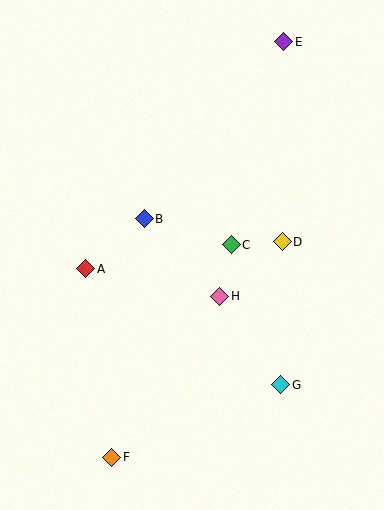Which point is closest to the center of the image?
Point C at (231, 245) is closest to the center.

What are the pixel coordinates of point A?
Point A is at (86, 269).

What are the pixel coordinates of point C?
Point C is at (231, 245).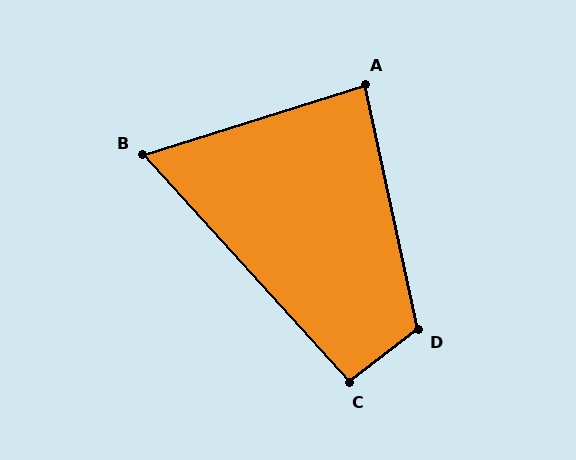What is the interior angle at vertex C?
Approximately 95 degrees (approximately right).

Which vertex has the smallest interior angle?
B, at approximately 65 degrees.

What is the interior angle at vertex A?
Approximately 85 degrees (approximately right).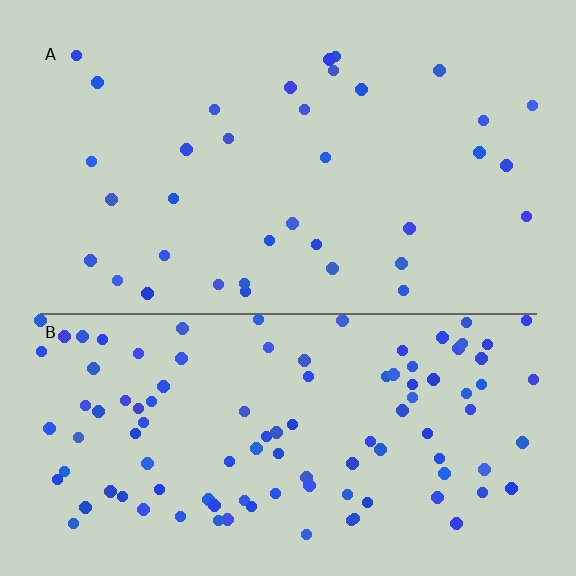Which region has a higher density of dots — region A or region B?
B (the bottom).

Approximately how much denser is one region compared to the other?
Approximately 3.0× — region B over region A.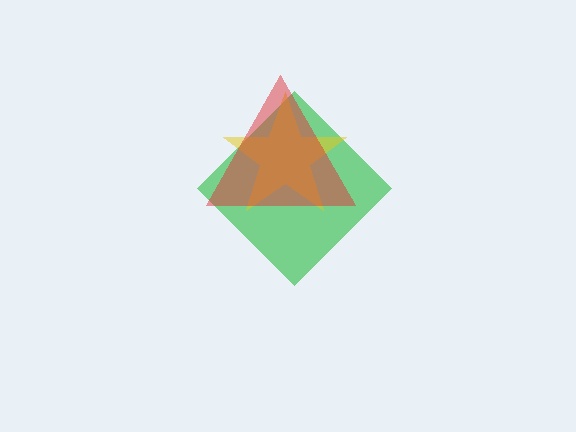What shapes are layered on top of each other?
The layered shapes are: a green diamond, a yellow star, a red triangle.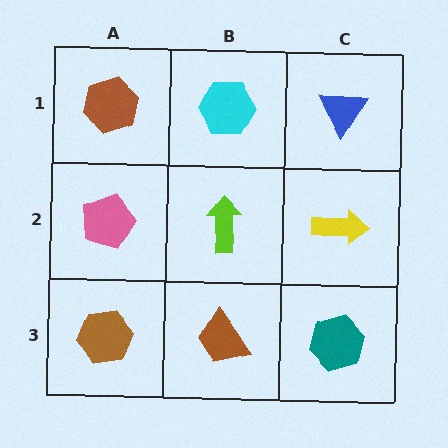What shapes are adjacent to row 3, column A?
A pink pentagon (row 2, column A), a brown trapezoid (row 3, column B).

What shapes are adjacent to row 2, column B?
A cyan hexagon (row 1, column B), a brown trapezoid (row 3, column B), a pink pentagon (row 2, column A), a yellow arrow (row 2, column C).